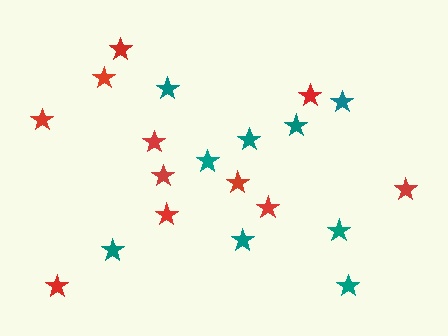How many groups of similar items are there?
There are 2 groups: one group of red stars (11) and one group of teal stars (9).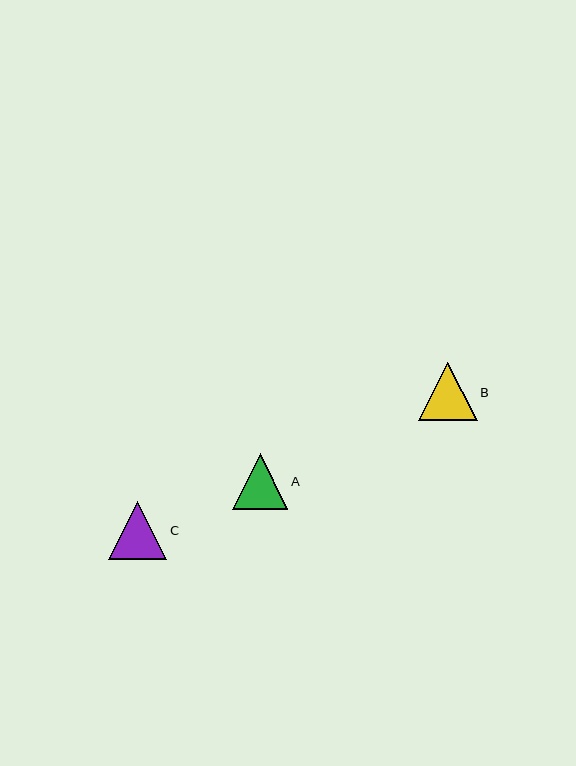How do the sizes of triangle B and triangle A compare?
Triangle B and triangle A are approximately the same size.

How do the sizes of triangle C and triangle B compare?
Triangle C and triangle B are approximately the same size.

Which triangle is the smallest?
Triangle A is the smallest with a size of approximately 55 pixels.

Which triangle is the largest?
Triangle C is the largest with a size of approximately 58 pixels.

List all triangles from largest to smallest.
From largest to smallest: C, B, A.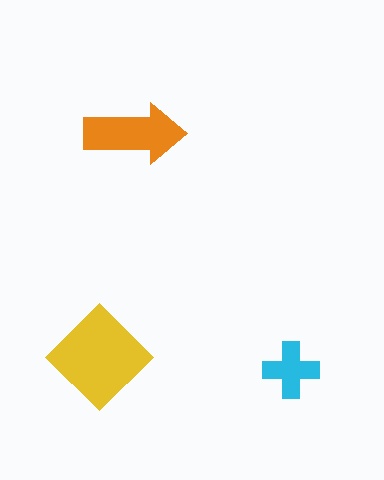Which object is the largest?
The yellow diamond.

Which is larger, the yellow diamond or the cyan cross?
The yellow diamond.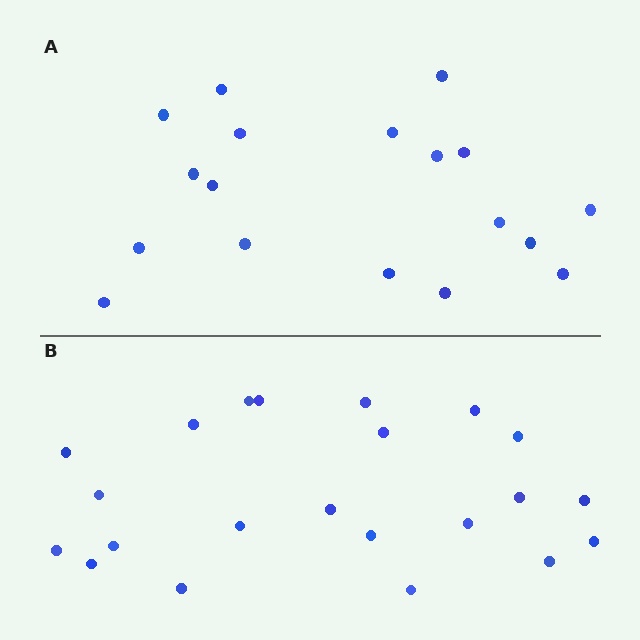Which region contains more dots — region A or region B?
Region B (the bottom region) has more dots.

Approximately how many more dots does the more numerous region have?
Region B has about 4 more dots than region A.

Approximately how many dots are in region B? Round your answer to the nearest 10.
About 20 dots. (The exact count is 22, which rounds to 20.)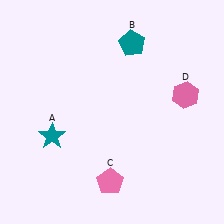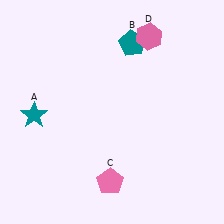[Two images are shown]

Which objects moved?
The objects that moved are: the teal star (A), the pink hexagon (D).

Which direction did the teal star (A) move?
The teal star (A) moved up.